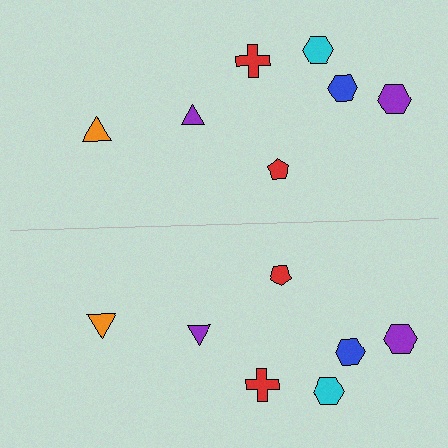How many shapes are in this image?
There are 14 shapes in this image.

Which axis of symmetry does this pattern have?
The pattern has a horizontal axis of symmetry running through the center of the image.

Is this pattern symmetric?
Yes, this pattern has bilateral (reflection) symmetry.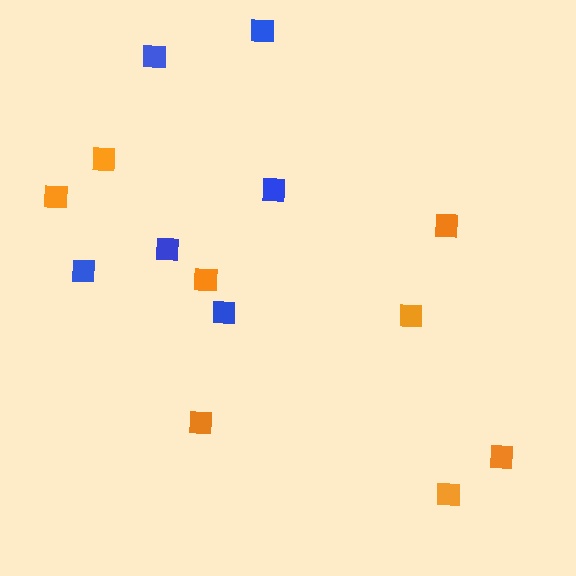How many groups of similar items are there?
There are 2 groups: one group of orange squares (8) and one group of blue squares (6).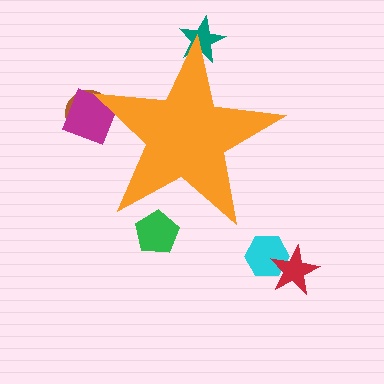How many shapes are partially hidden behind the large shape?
4 shapes are partially hidden.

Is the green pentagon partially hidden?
Yes, the green pentagon is partially hidden behind the orange star.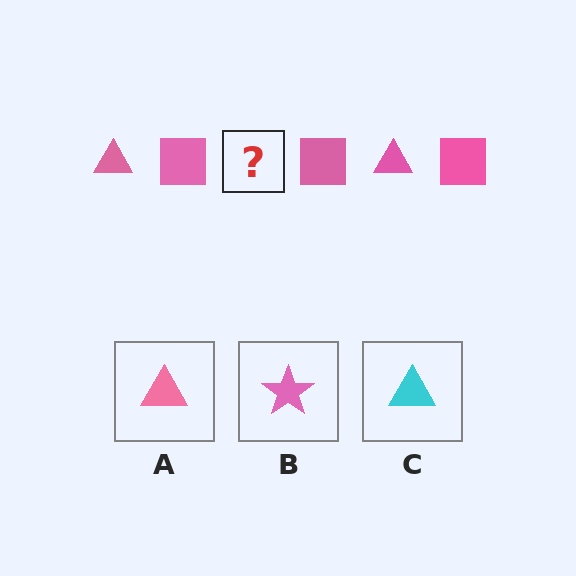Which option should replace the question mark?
Option A.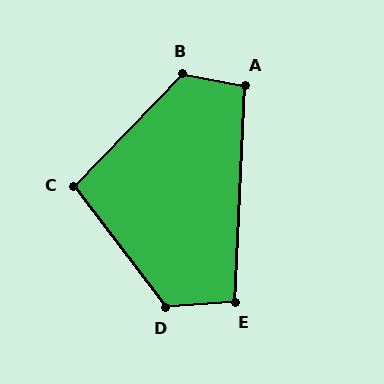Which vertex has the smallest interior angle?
E, at approximately 97 degrees.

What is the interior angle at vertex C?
Approximately 99 degrees (obtuse).